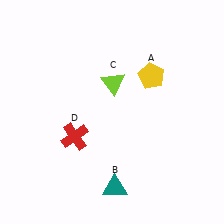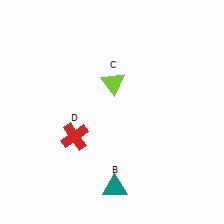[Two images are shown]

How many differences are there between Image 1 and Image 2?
There is 1 difference between the two images.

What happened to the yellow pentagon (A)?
The yellow pentagon (A) was removed in Image 2. It was in the top-right area of Image 1.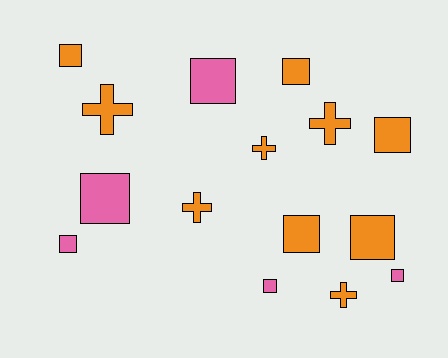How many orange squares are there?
There are 5 orange squares.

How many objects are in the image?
There are 15 objects.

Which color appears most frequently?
Orange, with 10 objects.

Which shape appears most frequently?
Square, with 10 objects.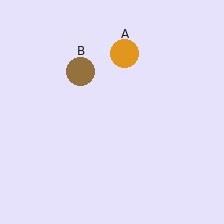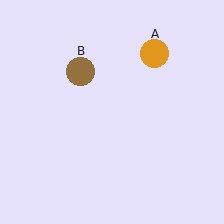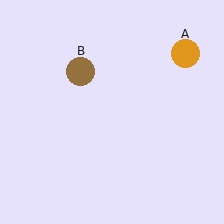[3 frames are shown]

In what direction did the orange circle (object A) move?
The orange circle (object A) moved right.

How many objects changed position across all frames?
1 object changed position: orange circle (object A).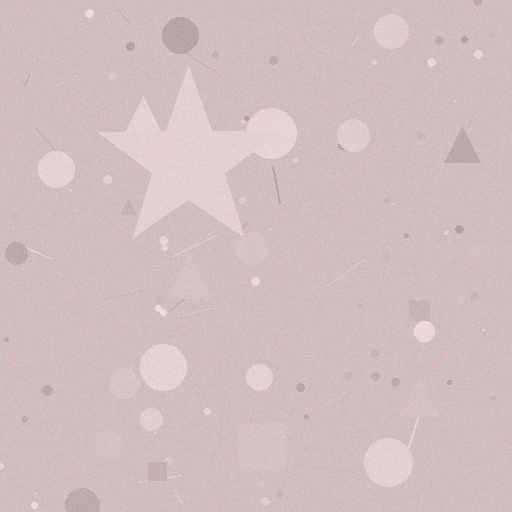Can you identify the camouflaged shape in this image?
The camouflaged shape is a star.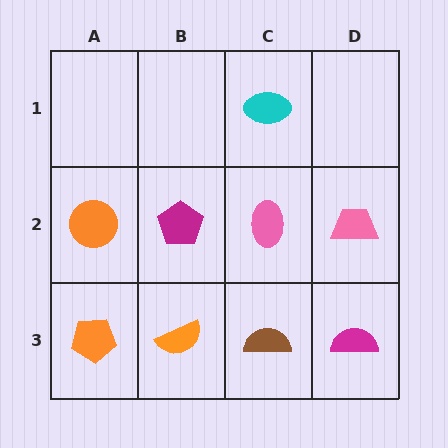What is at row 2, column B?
A magenta pentagon.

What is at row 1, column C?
A cyan ellipse.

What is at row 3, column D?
A magenta semicircle.